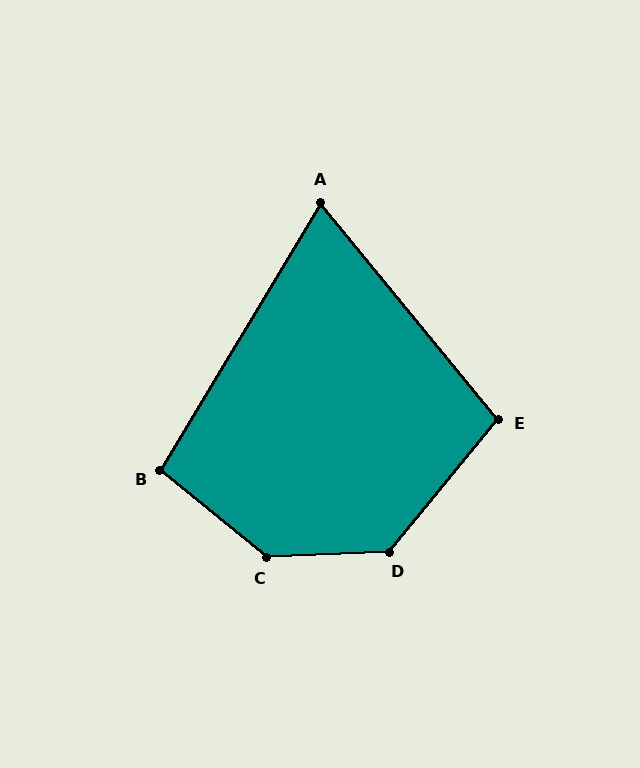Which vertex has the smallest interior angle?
A, at approximately 70 degrees.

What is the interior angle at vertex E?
Approximately 101 degrees (obtuse).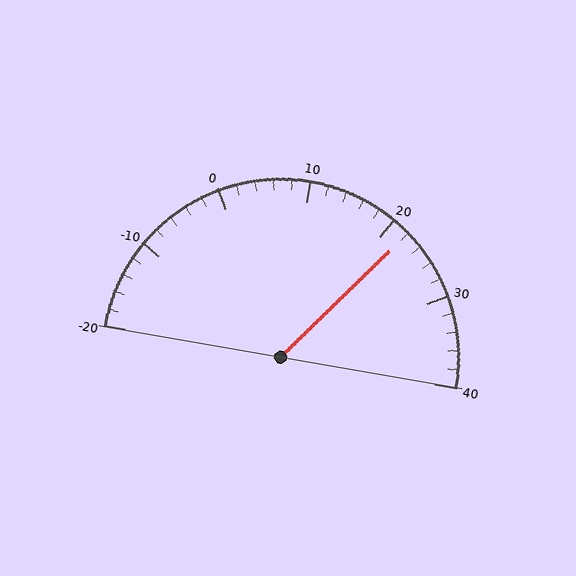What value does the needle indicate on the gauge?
The needle indicates approximately 22.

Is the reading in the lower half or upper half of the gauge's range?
The reading is in the upper half of the range (-20 to 40).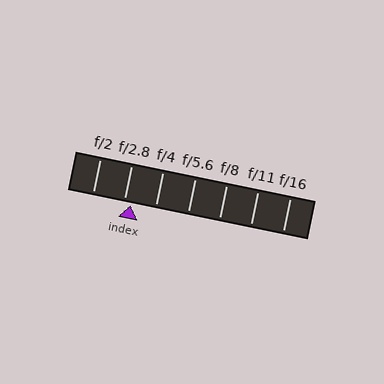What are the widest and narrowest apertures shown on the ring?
The widest aperture shown is f/2 and the narrowest is f/16.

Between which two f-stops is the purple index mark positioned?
The index mark is between f/2.8 and f/4.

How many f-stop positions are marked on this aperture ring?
There are 7 f-stop positions marked.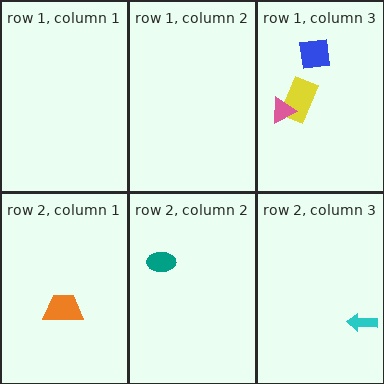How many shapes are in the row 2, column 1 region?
1.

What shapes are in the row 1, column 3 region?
The yellow rectangle, the pink triangle, the blue square.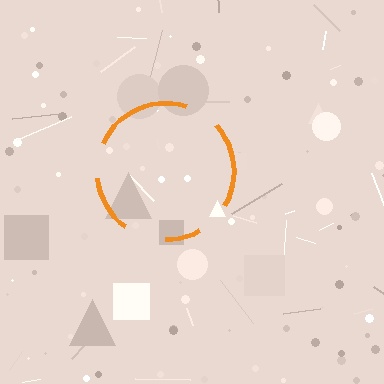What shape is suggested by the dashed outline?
The dashed outline suggests a circle.